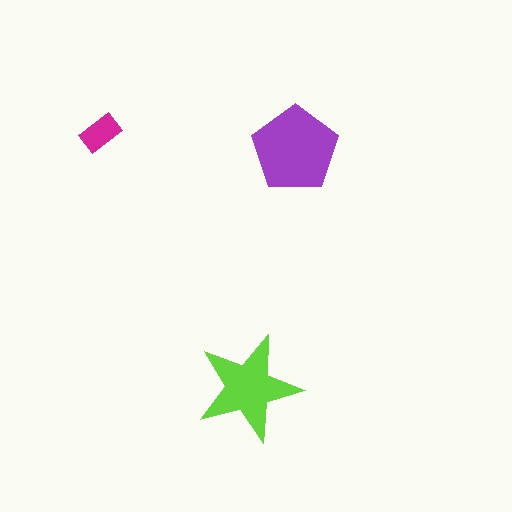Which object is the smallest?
The magenta rectangle.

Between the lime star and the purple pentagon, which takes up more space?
The purple pentagon.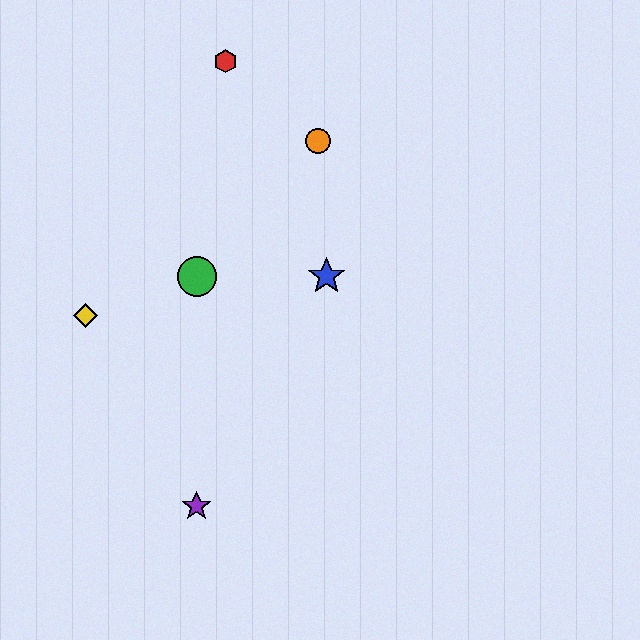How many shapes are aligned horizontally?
2 shapes (the blue star, the green circle) are aligned horizontally.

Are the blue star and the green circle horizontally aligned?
Yes, both are at y≈276.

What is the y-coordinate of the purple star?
The purple star is at y≈506.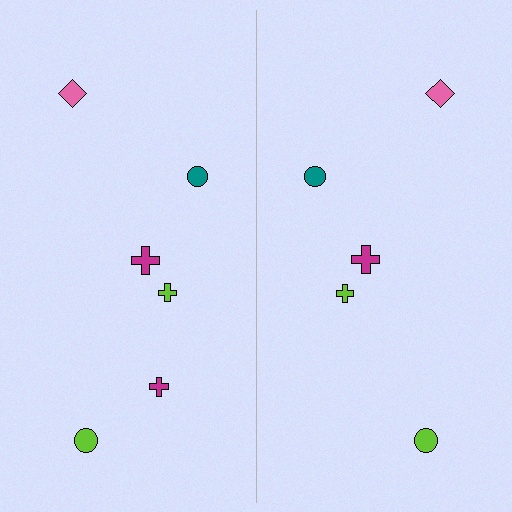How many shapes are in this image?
There are 11 shapes in this image.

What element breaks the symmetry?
A magenta cross is missing from the right side.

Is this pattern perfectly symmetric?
No, the pattern is not perfectly symmetric. A magenta cross is missing from the right side.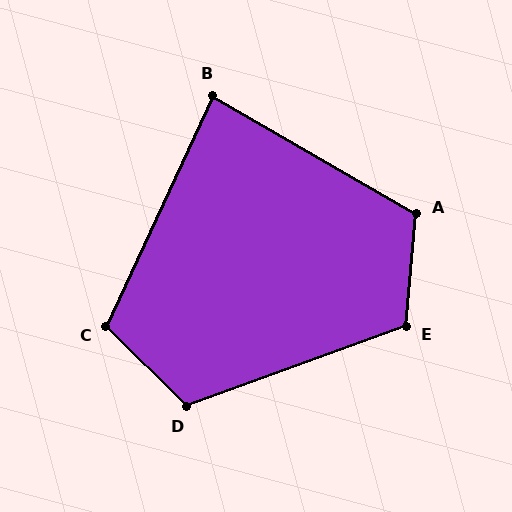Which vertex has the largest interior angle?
E, at approximately 115 degrees.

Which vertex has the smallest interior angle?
B, at approximately 85 degrees.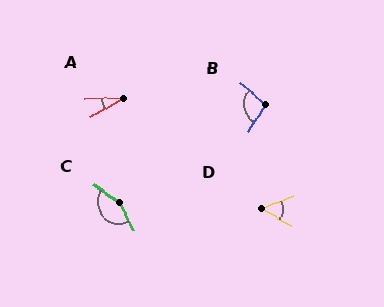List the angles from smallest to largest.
A (29°), D (50°), B (98°), C (152°).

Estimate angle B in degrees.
Approximately 98 degrees.